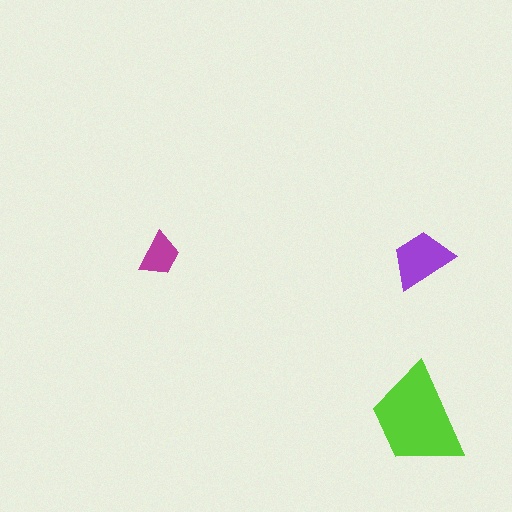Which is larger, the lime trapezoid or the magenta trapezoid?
The lime one.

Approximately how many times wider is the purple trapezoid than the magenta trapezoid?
About 1.5 times wider.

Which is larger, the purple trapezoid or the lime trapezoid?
The lime one.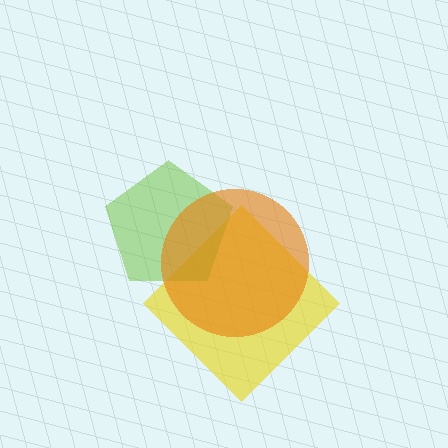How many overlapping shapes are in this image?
There are 3 overlapping shapes in the image.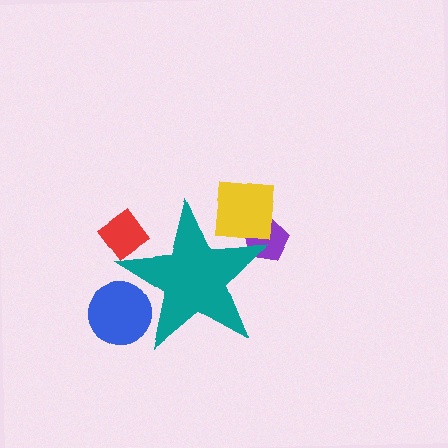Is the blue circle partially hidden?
Yes, the blue circle is partially hidden behind the teal star.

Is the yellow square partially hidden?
Yes, the yellow square is partially hidden behind the teal star.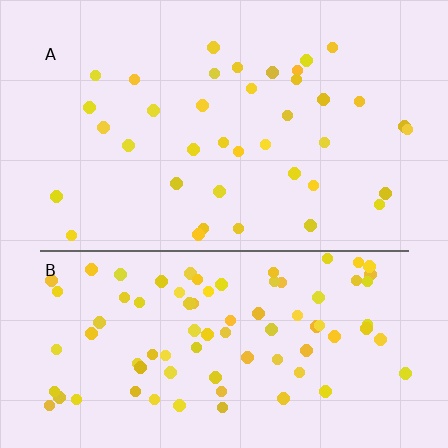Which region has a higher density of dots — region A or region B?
B (the bottom).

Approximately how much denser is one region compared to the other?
Approximately 2.2× — region B over region A.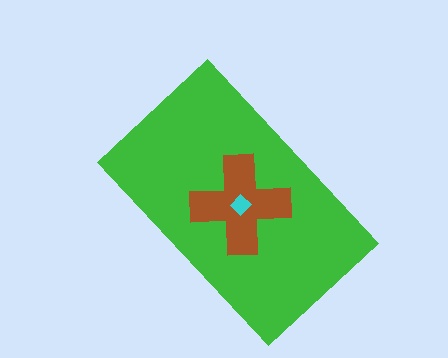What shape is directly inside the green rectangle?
The brown cross.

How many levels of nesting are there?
3.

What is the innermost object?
The cyan diamond.